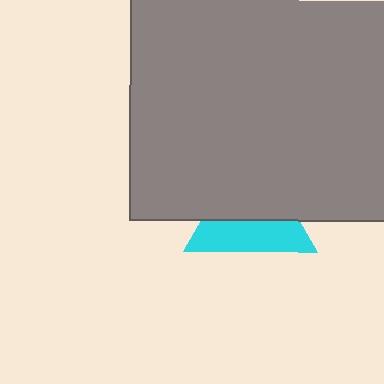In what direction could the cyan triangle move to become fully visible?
The cyan triangle could move down. That would shift it out from behind the gray square entirely.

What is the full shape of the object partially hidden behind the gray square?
The partially hidden object is a cyan triangle.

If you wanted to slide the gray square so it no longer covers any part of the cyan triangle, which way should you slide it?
Slide it up — that is the most direct way to separate the two shapes.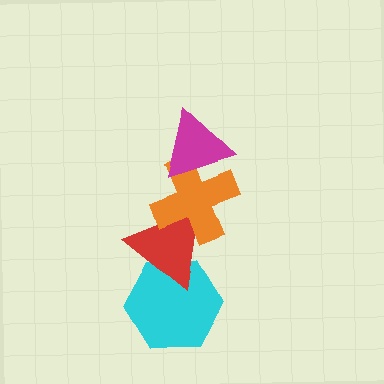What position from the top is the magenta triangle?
The magenta triangle is 1st from the top.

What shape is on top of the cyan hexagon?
The red triangle is on top of the cyan hexagon.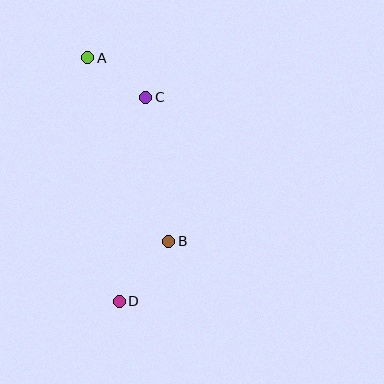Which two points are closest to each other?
Points A and C are closest to each other.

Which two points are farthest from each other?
Points A and D are farthest from each other.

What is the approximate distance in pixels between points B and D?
The distance between B and D is approximately 78 pixels.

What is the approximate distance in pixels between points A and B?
The distance between A and B is approximately 200 pixels.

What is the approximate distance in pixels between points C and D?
The distance between C and D is approximately 206 pixels.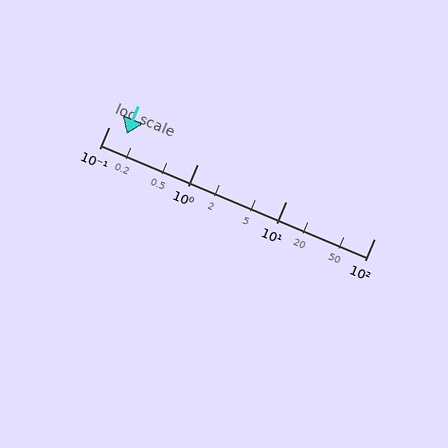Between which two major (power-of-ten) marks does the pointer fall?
The pointer is between 0.1 and 1.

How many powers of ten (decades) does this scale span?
The scale spans 3 decades, from 0.1 to 100.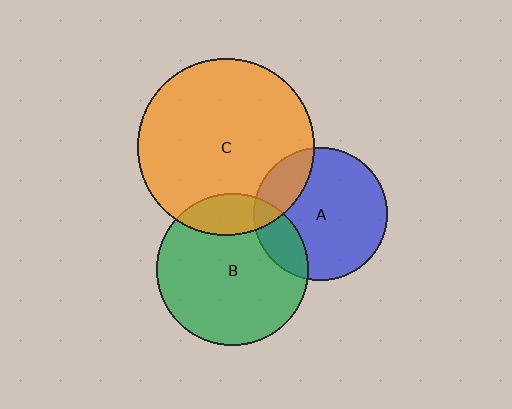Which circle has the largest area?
Circle C (orange).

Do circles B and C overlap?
Yes.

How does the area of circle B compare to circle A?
Approximately 1.3 times.